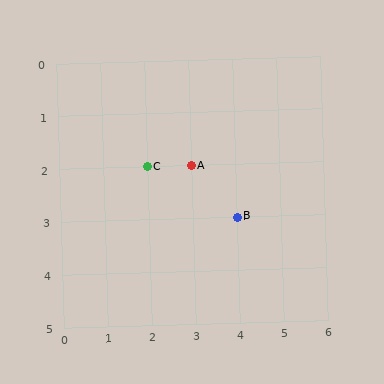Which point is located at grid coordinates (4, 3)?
Point B is at (4, 3).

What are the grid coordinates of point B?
Point B is at grid coordinates (4, 3).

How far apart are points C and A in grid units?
Points C and A are 1 column apart.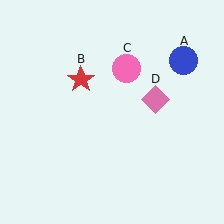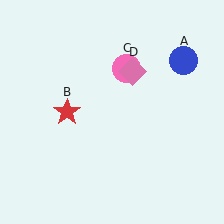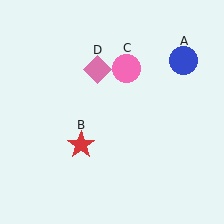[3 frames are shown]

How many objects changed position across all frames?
2 objects changed position: red star (object B), pink diamond (object D).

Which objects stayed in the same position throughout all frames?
Blue circle (object A) and pink circle (object C) remained stationary.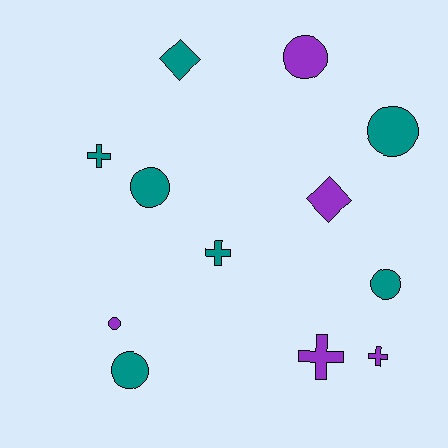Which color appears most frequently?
Teal, with 7 objects.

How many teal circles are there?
There are 4 teal circles.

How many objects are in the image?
There are 12 objects.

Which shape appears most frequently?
Circle, with 6 objects.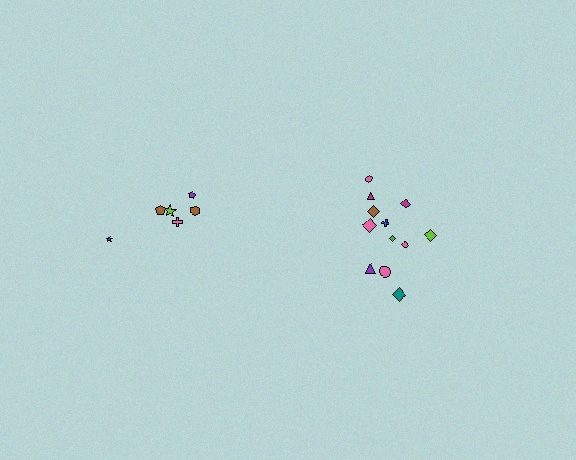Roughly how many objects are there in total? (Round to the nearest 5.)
Roughly 20 objects in total.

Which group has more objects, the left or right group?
The right group.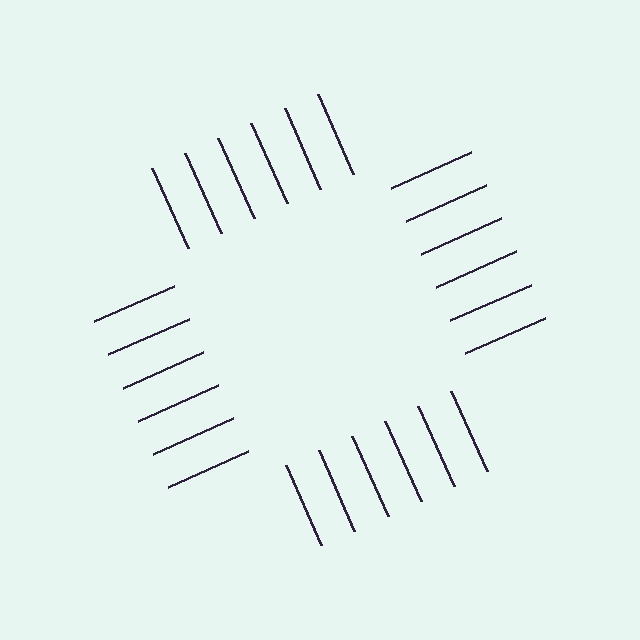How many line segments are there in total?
24 — 6 along each of the 4 edges.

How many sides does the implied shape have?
4 sides — the line-ends trace a square.